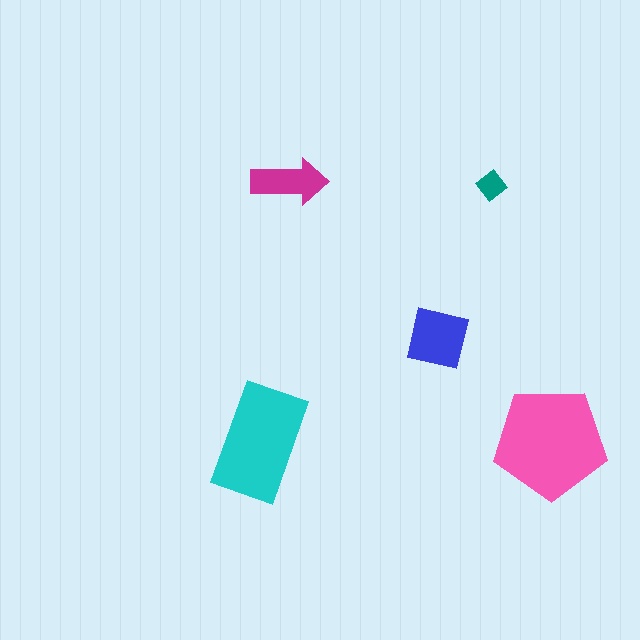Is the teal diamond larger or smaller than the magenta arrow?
Smaller.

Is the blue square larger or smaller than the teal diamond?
Larger.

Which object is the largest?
The pink pentagon.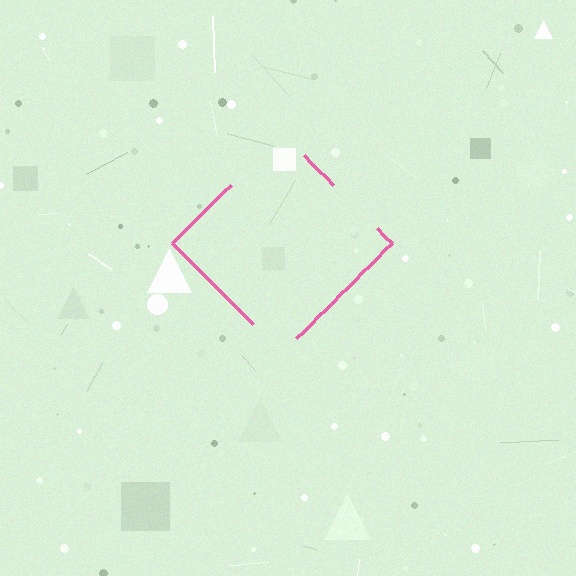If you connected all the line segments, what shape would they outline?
They would outline a diamond.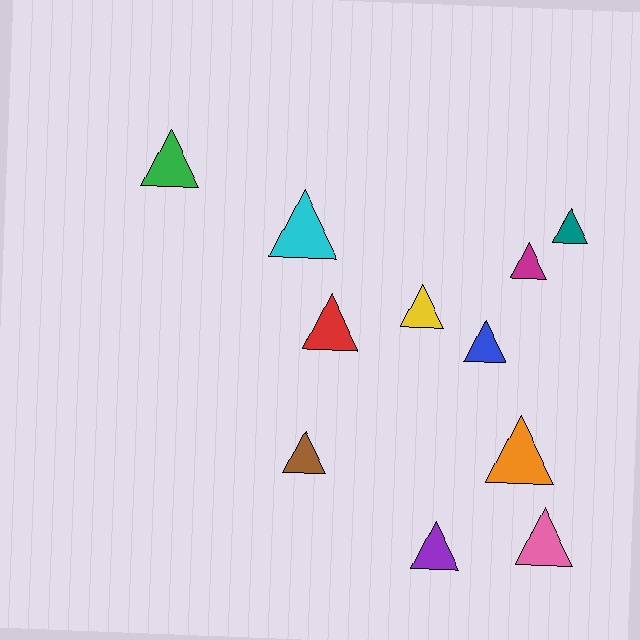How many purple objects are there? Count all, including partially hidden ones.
There is 1 purple object.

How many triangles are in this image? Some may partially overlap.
There are 11 triangles.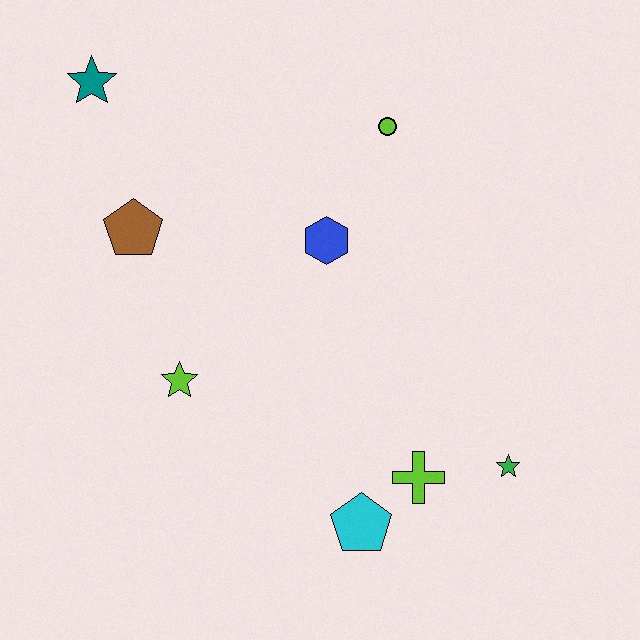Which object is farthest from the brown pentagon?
The green star is farthest from the brown pentagon.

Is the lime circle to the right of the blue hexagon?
Yes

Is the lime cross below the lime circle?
Yes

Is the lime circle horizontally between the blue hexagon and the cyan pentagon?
No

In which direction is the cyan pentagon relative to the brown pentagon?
The cyan pentagon is below the brown pentagon.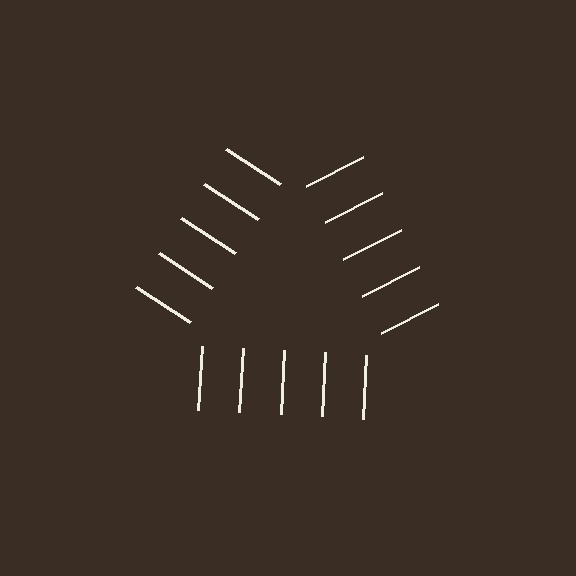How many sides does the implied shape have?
3 sides — the line-ends trace a triangle.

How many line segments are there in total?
15 — 5 along each of the 3 edges.